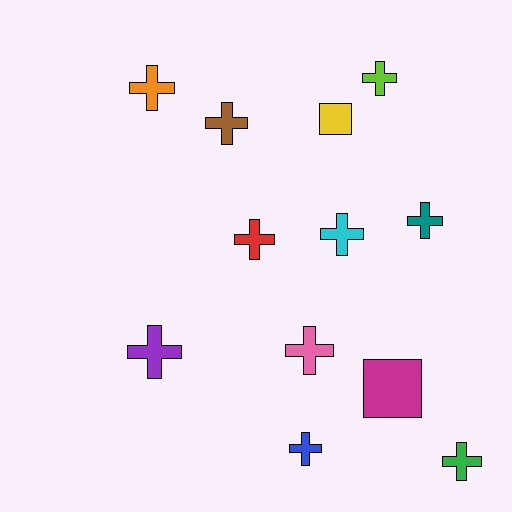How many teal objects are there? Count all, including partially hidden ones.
There is 1 teal object.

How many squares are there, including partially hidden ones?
There are 2 squares.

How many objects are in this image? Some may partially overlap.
There are 12 objects.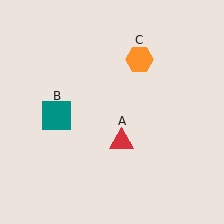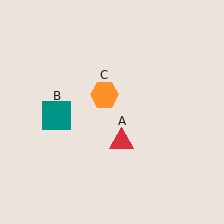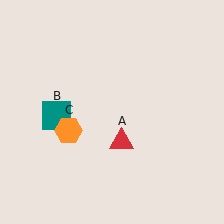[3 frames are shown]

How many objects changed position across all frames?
1 object changed position: orange hexagon (object C).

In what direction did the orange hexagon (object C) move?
The orange hexagon (object C) moved down and to the left.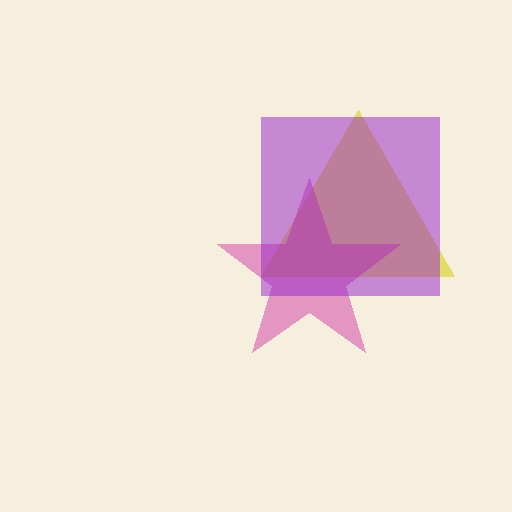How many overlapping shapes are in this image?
There are 3 overlapping shapes in the image.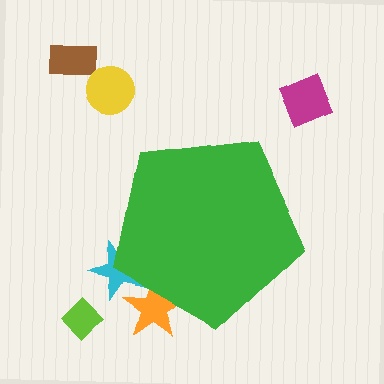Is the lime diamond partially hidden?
No, the lime diamond is fully visible.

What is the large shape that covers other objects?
A green pentagon.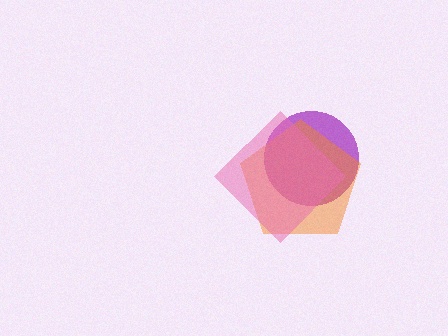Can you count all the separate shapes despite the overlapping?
Yes, there are 3 separate shapes.